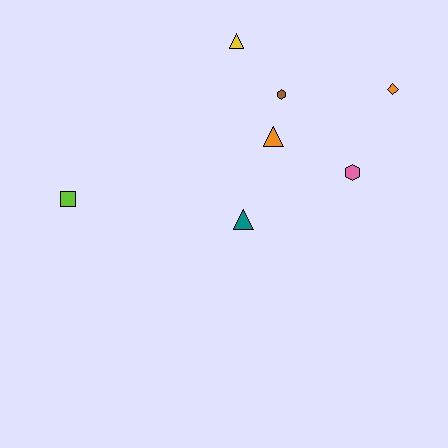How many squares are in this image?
There is 1 square.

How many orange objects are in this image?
There are 2 orange objects.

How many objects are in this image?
There are 7 objects.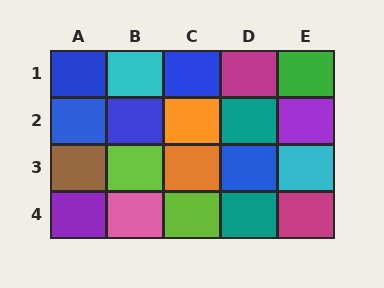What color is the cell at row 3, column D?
Blue.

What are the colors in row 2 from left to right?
Blue, blue, orange, teal, purple.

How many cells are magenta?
2 cells are magenta.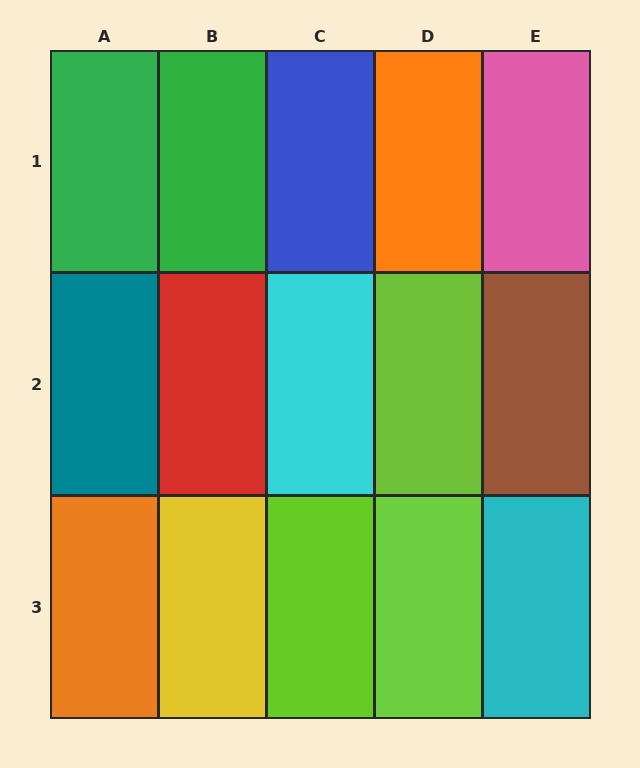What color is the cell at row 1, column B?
Green.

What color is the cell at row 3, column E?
Cyan.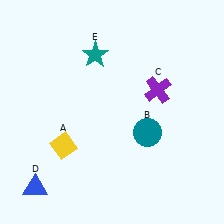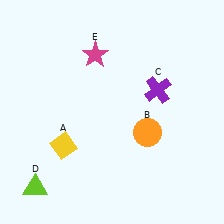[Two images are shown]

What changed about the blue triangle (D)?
In Image 1, D is blue. In Image 2, it changed to lime.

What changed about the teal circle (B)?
In Image 1, B is teal. In Image 2, it changed to orange.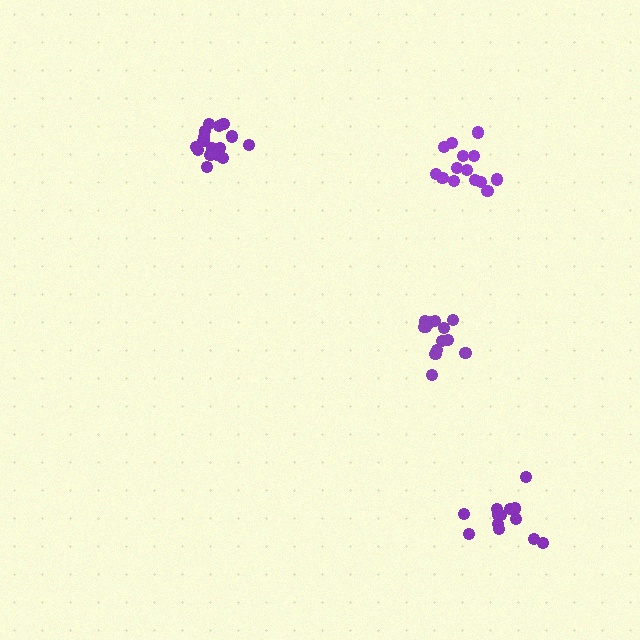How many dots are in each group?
Group 1: 14 dots, Group 2: 13 dots, Group 3: 13 dots, Group 4: 17 dots (57 total).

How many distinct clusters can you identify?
There are 4 distinct clusters.